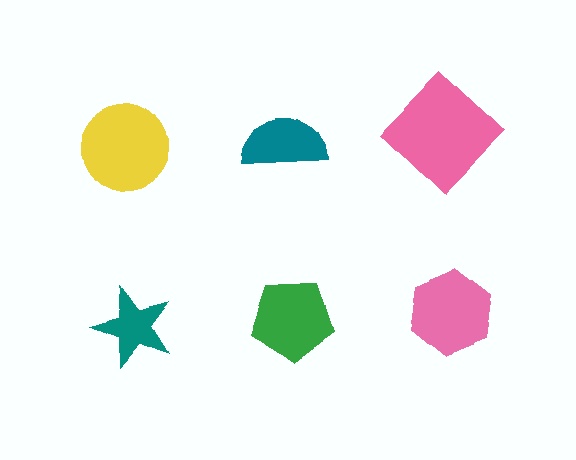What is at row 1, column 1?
A yellow circle.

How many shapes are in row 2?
3 shapes.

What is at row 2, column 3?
A pink hexagon.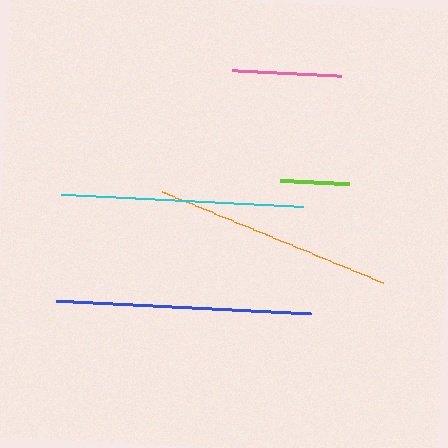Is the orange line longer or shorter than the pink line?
The orange line is longer than the pink line.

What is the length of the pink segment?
The pink segment is approximately 109 pixels long.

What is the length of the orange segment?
The orange segment is approximately 239 pixels long.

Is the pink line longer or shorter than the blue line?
The blue line is longer than the pink line.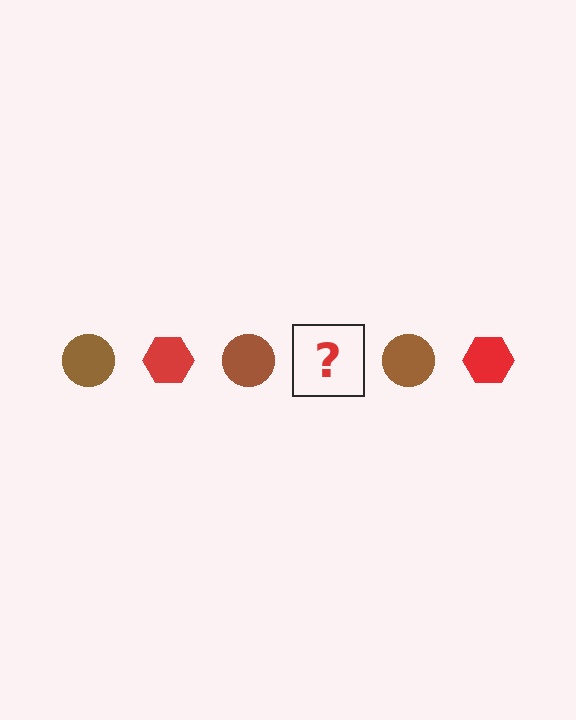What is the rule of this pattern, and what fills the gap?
The rule is that the pattern alternates between brown circle and red hexagon. The gap should be filled with a red hexagon.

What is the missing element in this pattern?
The missing element is a red hexagon.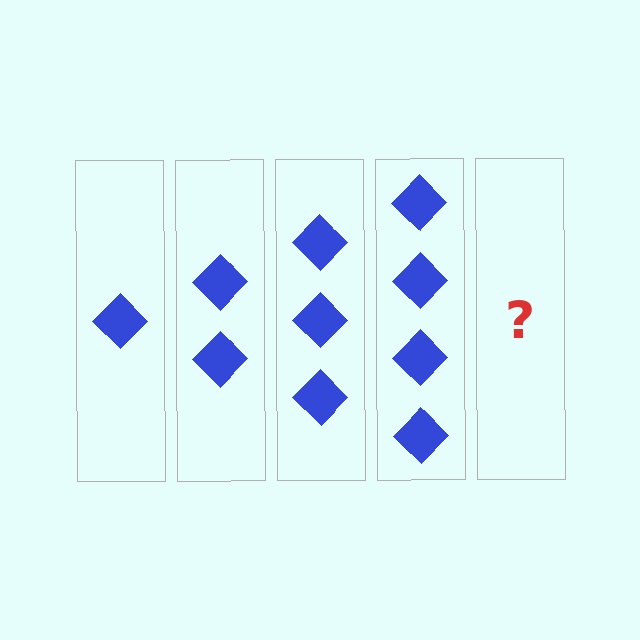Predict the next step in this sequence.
The next step is 5 diamonds.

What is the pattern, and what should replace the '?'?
The pattern is that each step adds one more diamond. The '?' should be 5 diamonds.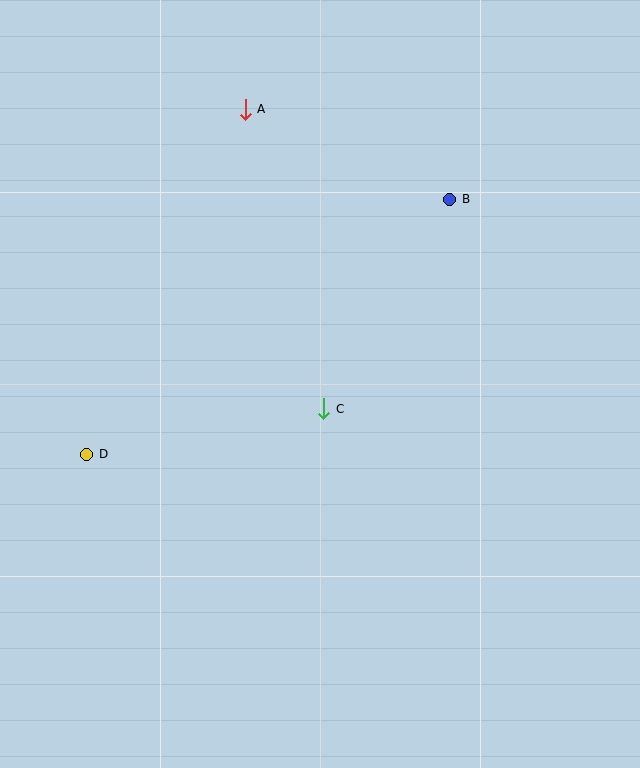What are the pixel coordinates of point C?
Point C is at (324, 409).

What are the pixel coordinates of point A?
Point A is at (245, 109).